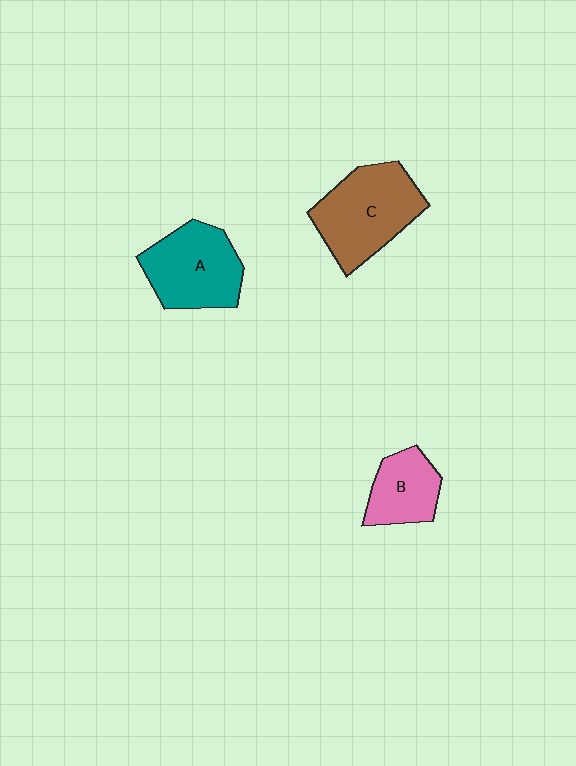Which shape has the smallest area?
Shape B (pink).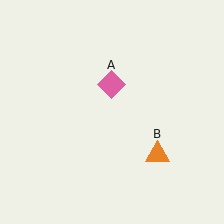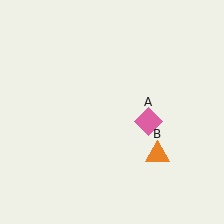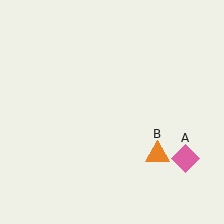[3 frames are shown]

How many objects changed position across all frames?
1 object changed position: pink diamond (object A).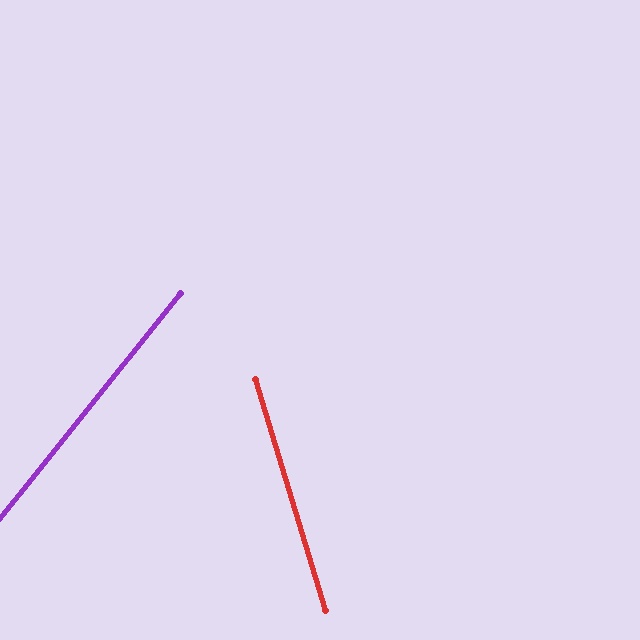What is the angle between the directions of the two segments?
Approximately 56 degrees.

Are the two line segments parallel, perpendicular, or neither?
Neither parallel nor perpendicular — they differ by about 56°.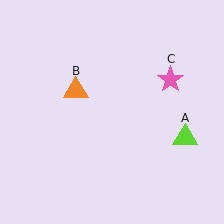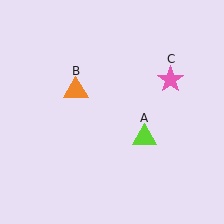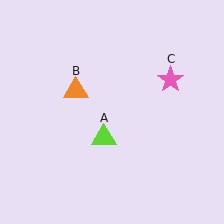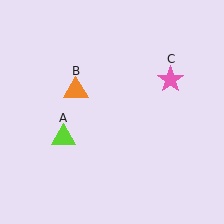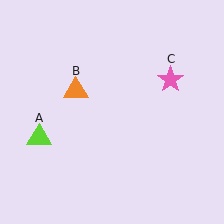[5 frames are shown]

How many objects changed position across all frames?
1 object changed position: lime triangle (object A).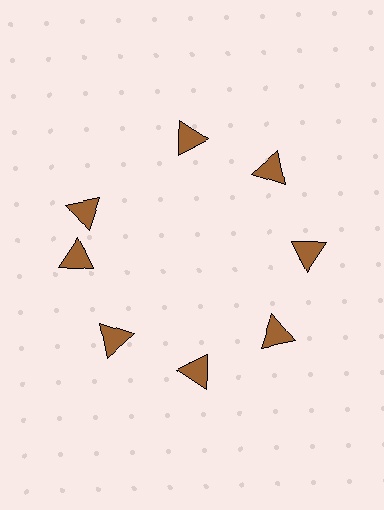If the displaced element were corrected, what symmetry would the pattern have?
It would have 8-fold rotational symmetry — the pattern would map onto itself every 45 degrees.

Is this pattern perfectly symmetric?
No. The 8 brown triangles are arranged in a ring, but one element near the 10 o'clock position is rotated out of alignment along the ring, breaking the 8-fold rotational symmetry.